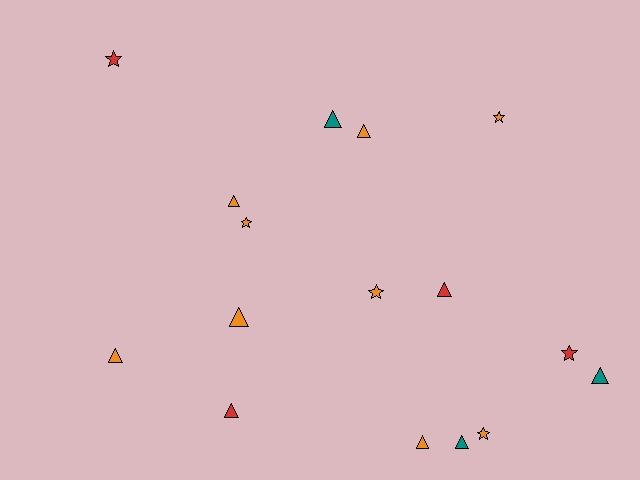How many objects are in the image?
There are 16 objects.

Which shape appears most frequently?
Triangle, with 10 objects.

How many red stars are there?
There are 2 red stars.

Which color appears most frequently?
Orange, with 9 objects.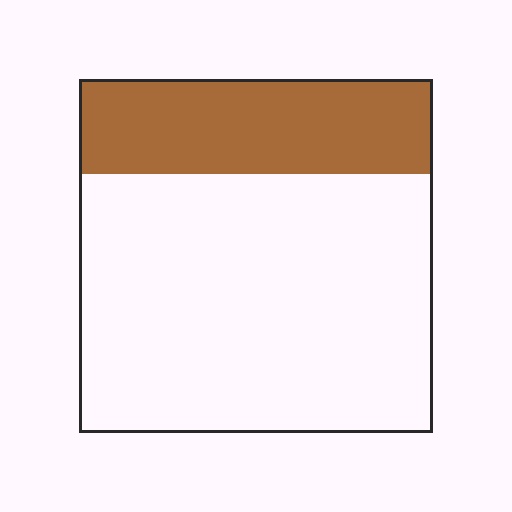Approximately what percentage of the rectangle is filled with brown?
Approximately 25%.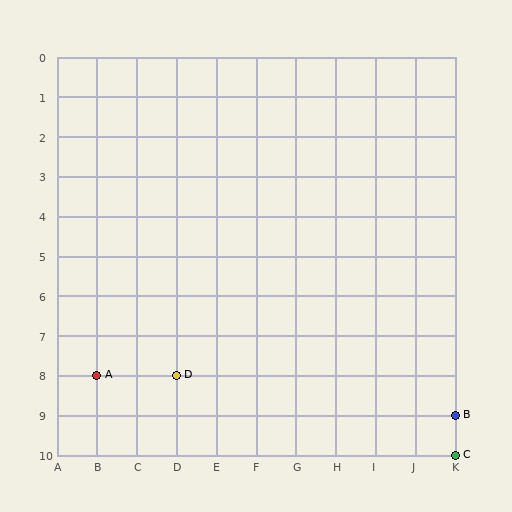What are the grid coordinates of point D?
Point D is at grid coordinates (D, 8).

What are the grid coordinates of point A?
Point A is at grid coordinates (B, 8).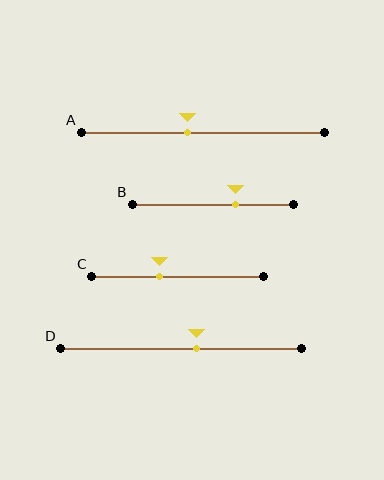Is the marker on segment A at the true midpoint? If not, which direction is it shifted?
No, the marker on segment A is shifted to the left by about 6% of the segment length.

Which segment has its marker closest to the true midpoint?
Segment A has its marker closest to the true midpoint.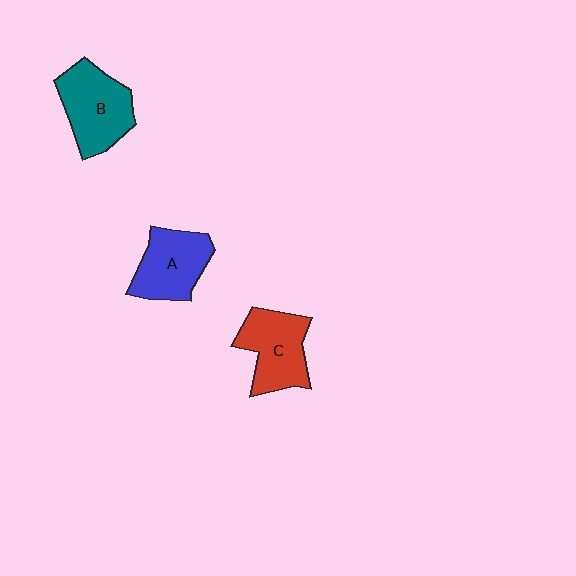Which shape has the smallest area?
Shape A (blue).